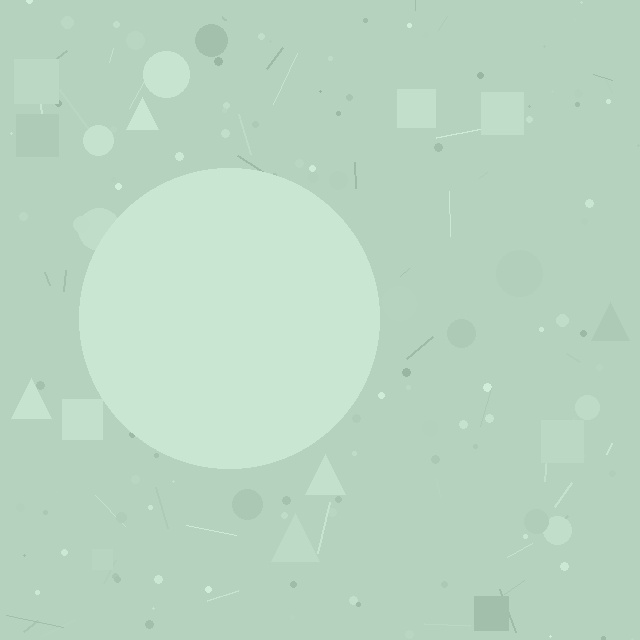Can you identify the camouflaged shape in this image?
The camouflaged shape is a circle.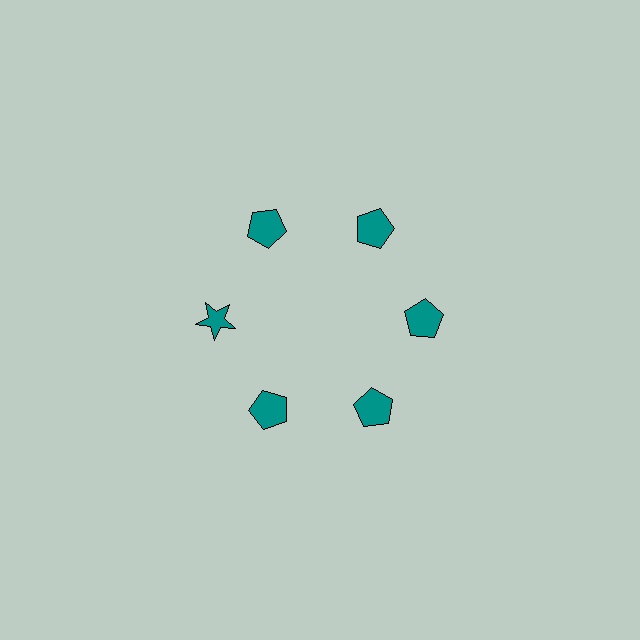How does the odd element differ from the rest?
It has a different shape: star instead of pentagon.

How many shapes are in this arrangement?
There are 6 shapes arranged in a ring pattern.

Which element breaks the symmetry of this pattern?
The teal star at roughly the 9 o'clock position breaks the symmetry. All other shapes are teal pentagons.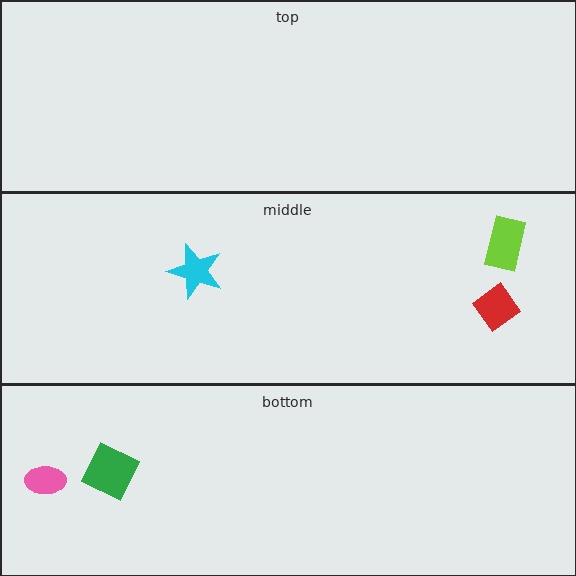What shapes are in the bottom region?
The green square, the pink ellipse.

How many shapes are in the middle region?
3.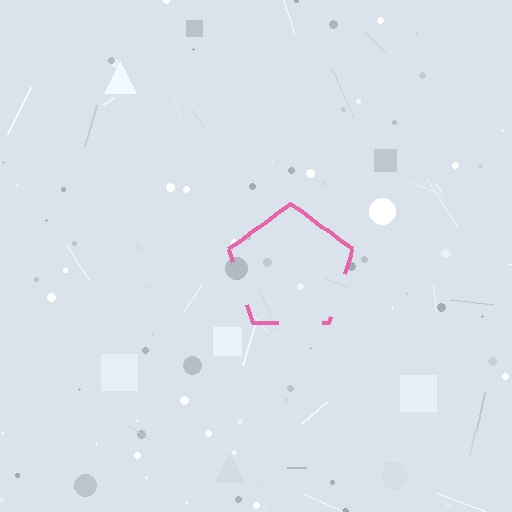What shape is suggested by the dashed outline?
The dashed outline suggests a pentagon.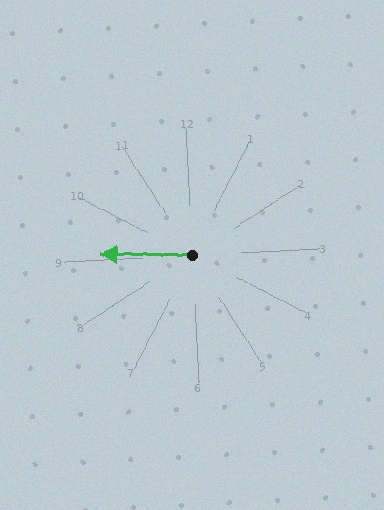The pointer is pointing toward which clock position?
Roughly 9 o'clock.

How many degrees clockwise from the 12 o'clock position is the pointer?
Approximately 273 degrees.